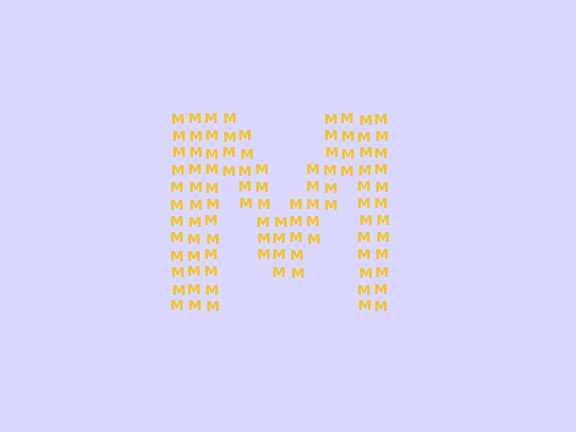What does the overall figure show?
The overall figure shows the letter M.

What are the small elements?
The small elements are letter M's.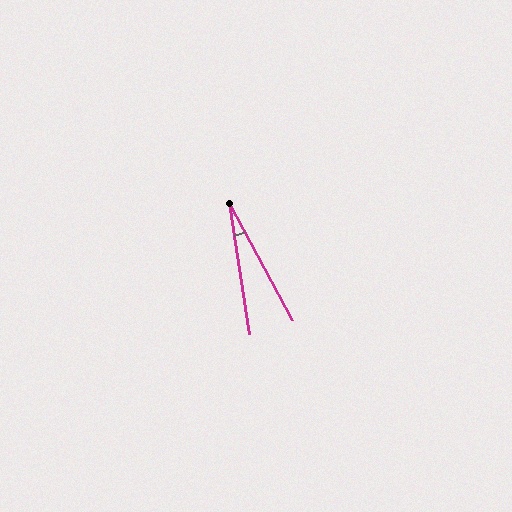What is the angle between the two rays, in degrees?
Approximately 20 degrees.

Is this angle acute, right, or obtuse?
It is acute.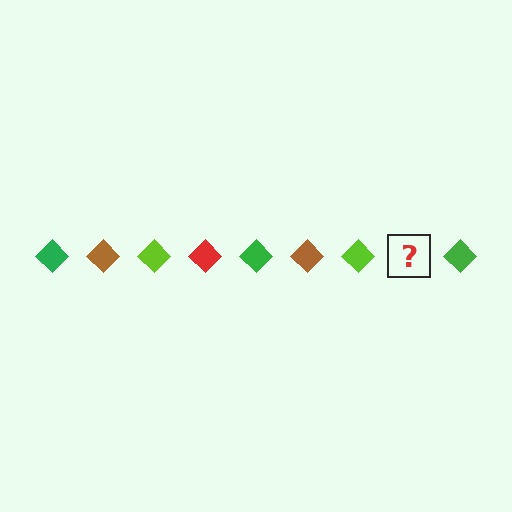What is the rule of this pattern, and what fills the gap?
The rule is that the pattern cycles through green, brown, lime, red diamonds. The gap should be filled with a red diamond.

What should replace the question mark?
The question mark should be replaced with a red diamond.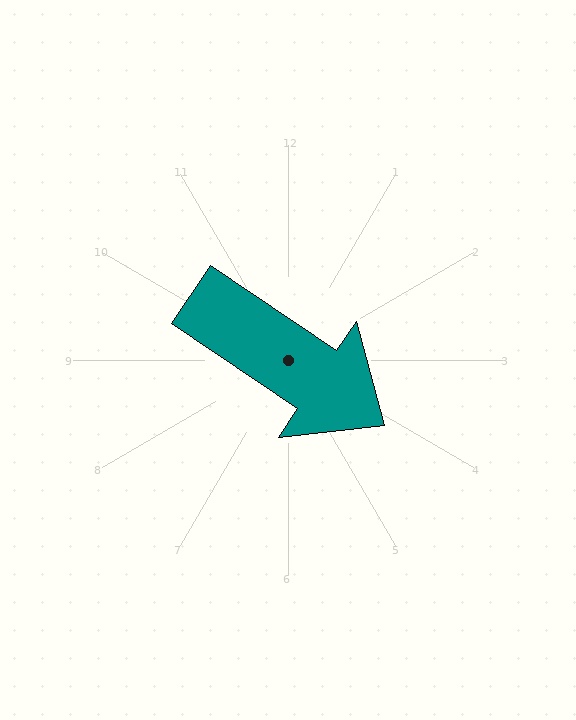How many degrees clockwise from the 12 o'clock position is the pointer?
Approximately 124 degrees.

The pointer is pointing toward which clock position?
Roughly 4 o'clock.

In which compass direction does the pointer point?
Southeast.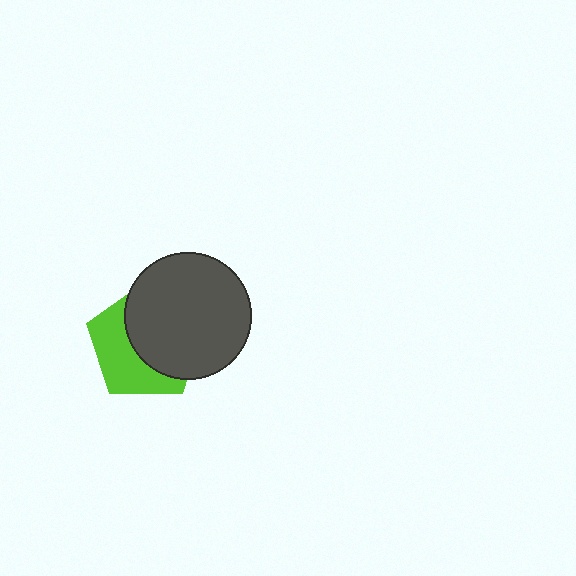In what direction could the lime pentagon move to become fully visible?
The lime pentagon could move left. That would shift it out from behind the dark gray circle entirely.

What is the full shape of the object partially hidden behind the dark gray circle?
The partially hidden object is a lime pentagon.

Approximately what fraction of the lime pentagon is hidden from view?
Roughly 56% of the lime pentagon is hidden behind the dark gray circle.